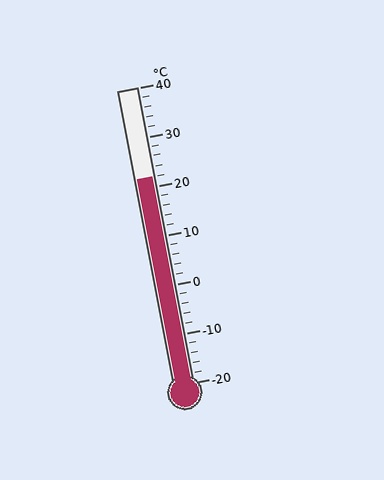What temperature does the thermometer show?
The thermometer shows approximately 22°C.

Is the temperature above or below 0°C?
The temperature is above 0°C.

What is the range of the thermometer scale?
The thermometer scale ranges from -20°C to 40°C.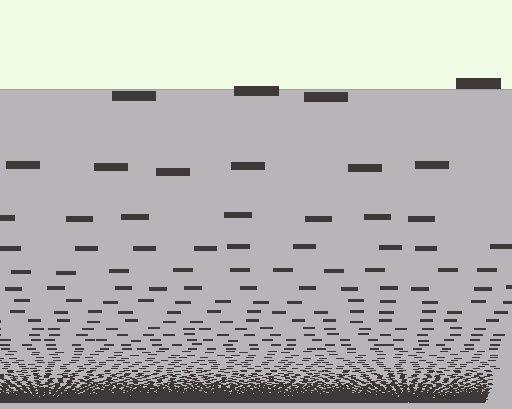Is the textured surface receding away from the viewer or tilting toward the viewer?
The surface appears to tilt toward the viewer. Texture elements get larger and sparser toward the top.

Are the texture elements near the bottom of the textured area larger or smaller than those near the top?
Smaller. The gradient is inverted — elements near the bottom are smaller and denser.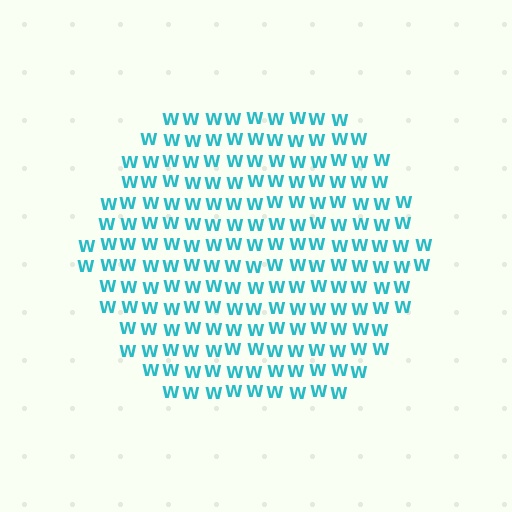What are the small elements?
The small elements are letter W's.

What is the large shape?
The large shape is a hexagon.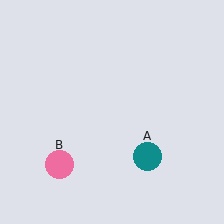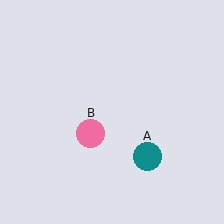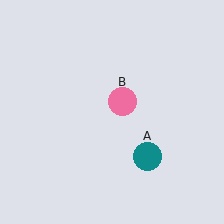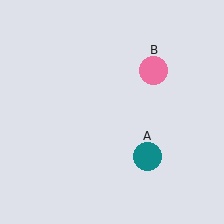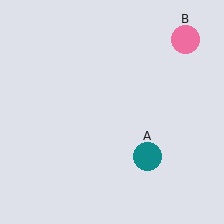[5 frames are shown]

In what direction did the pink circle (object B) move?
The pink circle (object B) moved up and to the right.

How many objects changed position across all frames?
1 object changed position: pink circle (object B).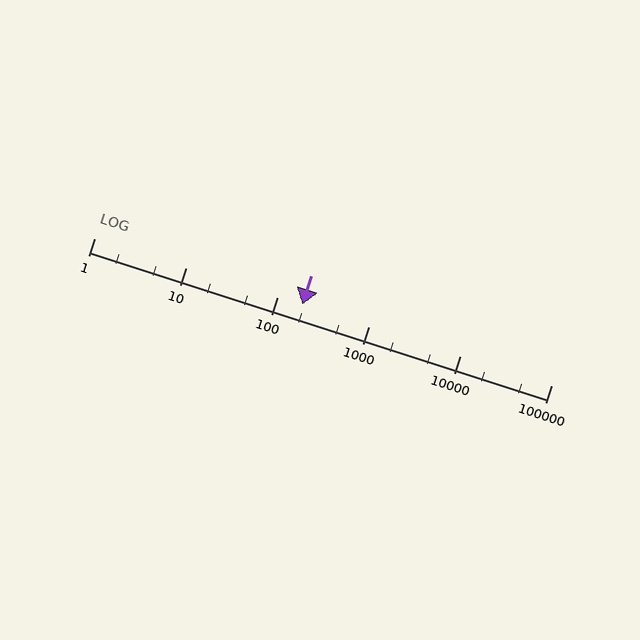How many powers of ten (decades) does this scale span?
The scale spans 5 decades, from 1 to 100000.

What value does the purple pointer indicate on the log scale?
The pointer indicates approximately 190.